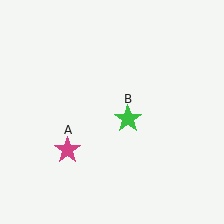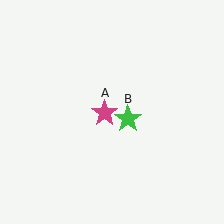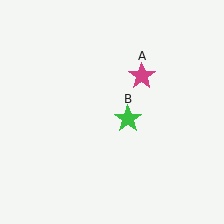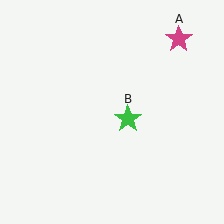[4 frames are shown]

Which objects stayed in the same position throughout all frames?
Green star (object B) remained stationary.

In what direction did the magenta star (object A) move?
The magenta star (object A) moved up and to the right.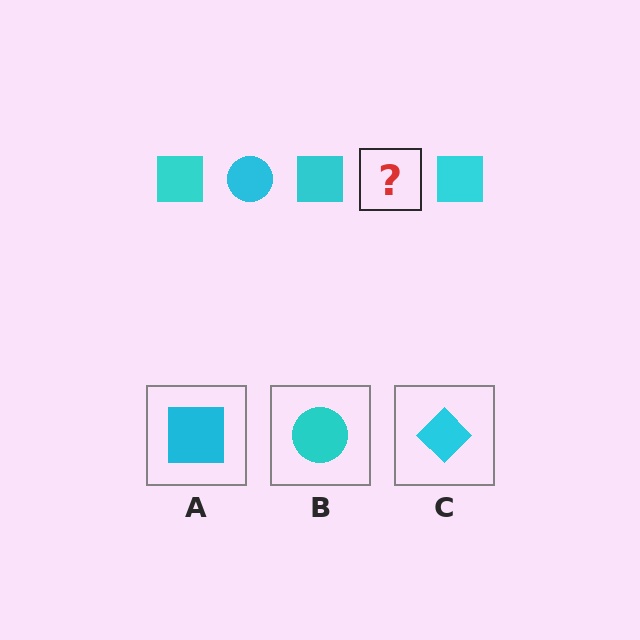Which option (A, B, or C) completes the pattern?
B.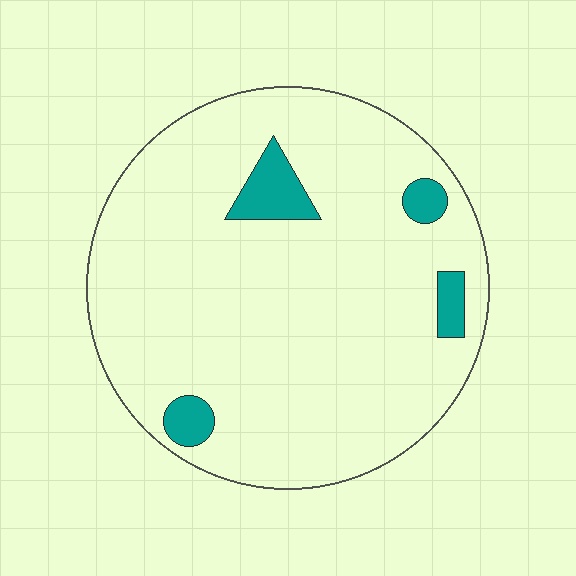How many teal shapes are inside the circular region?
4.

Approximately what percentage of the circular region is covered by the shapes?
Approximately 10%.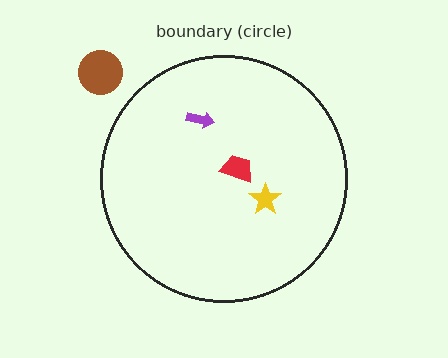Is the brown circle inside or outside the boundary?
Outside.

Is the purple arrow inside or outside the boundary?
Inside.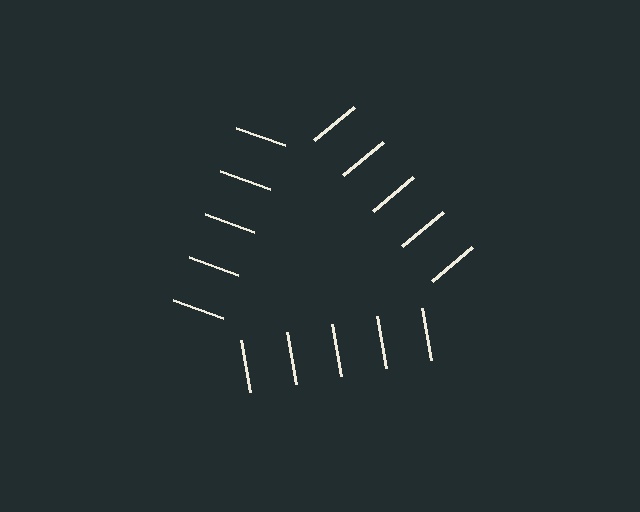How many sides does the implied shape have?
3 sides — the line-ends trace a triangle.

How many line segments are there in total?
15 — 5 along each of the 3 edges.